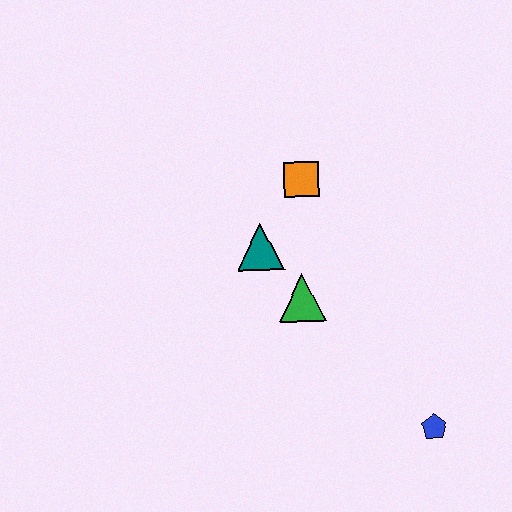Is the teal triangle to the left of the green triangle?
Yes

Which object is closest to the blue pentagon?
The green triangle is closest to the blue pentagon.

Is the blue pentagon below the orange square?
Yes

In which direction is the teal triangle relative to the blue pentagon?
The teal triangle is above the blue pentagon.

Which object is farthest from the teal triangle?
The blue pentagon is farthest from the teal triangle.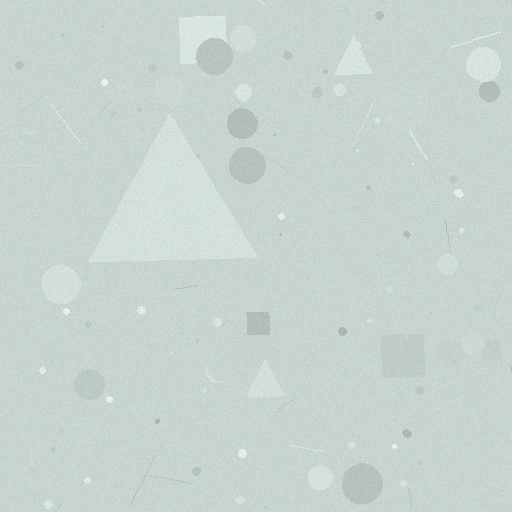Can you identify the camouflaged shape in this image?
The camouflaged shape is a triangle.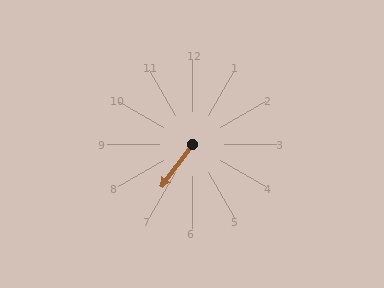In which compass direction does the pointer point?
Southwest.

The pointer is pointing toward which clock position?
Roughly 7 o'clock.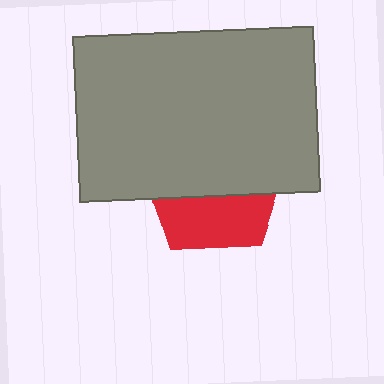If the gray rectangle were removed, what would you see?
You would see the complete red pentagon.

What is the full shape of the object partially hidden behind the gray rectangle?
The partially hidden object is a red pentagon.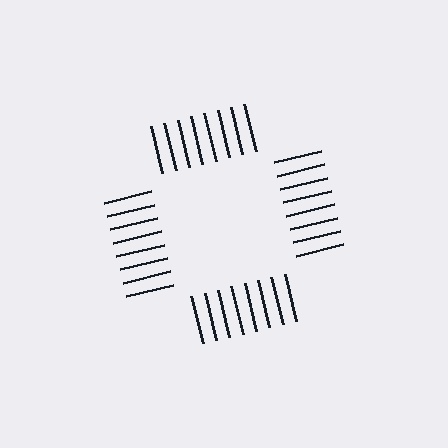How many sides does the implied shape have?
4 sides — the line-ends trace a square.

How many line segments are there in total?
32 — 8 along each of the 4 edges.